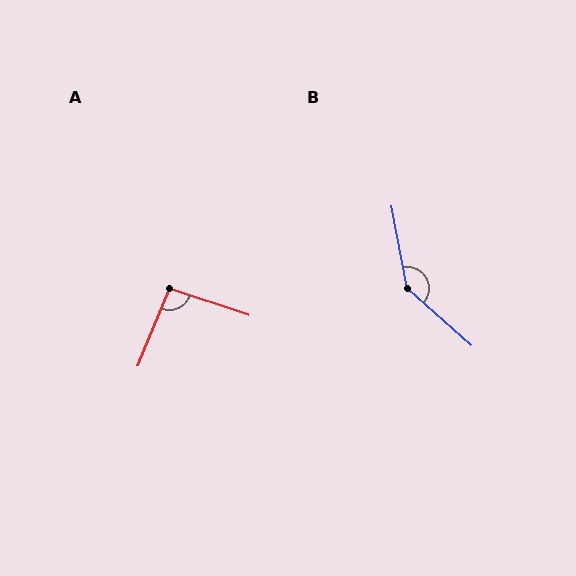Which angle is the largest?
B, at approximately 142 degrees.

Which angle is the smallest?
A, at approximately 94 degrees.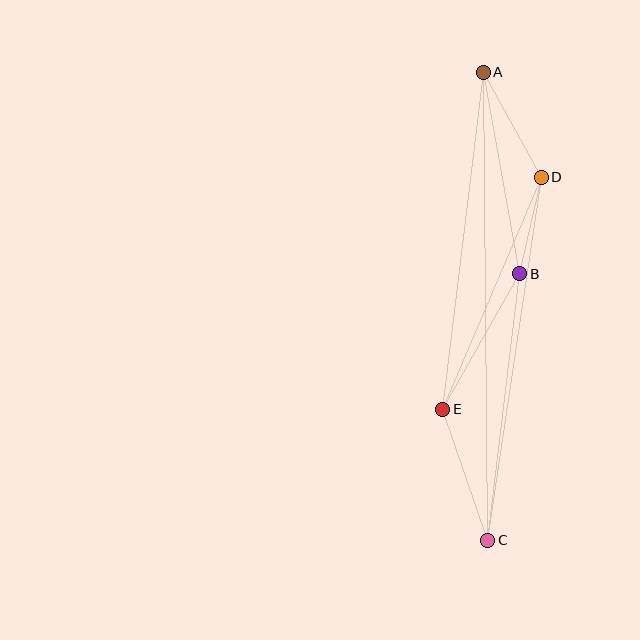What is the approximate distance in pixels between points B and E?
The distance between B and E is approximately 156 pixels.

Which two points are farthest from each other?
Points A and C are farthest from each other.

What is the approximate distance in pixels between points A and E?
The distance between A and E is approximately 339 pixels.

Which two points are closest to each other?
Points B and D are closest to each other.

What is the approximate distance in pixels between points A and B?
The distance between A and B is approximately 205 pixels.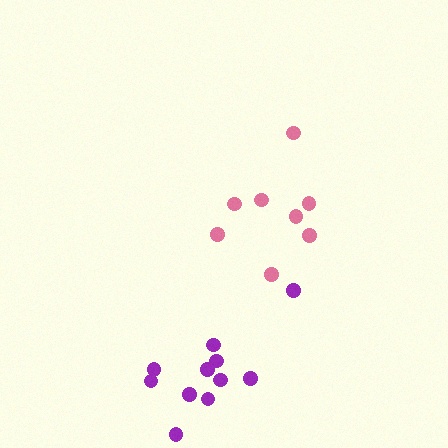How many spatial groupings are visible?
There are 2 spatial groupings.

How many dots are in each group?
Group 1: 11 dots, Group 2: 8 dots (19 total).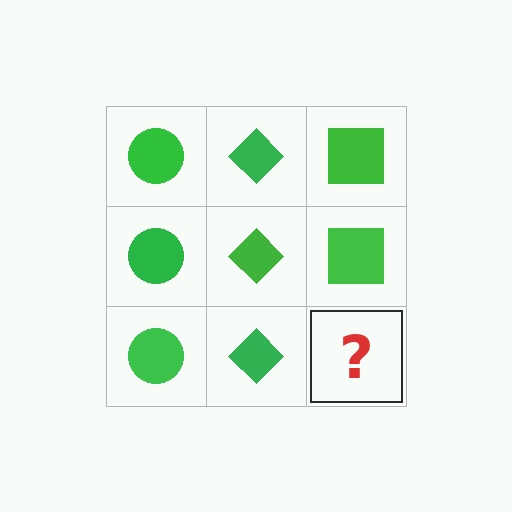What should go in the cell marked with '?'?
The missing cell should contain a green square.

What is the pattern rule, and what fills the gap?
The rule is that each column has a consistent shape. The gap should be filled with a green square.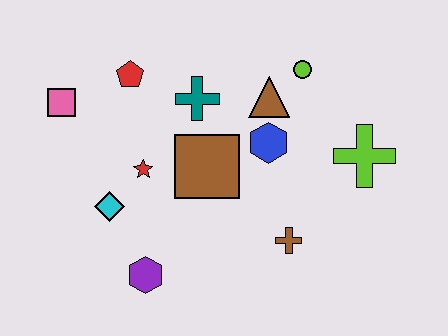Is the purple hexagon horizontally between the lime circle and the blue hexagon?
No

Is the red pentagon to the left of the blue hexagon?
Yes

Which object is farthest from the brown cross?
The pink square is farthest from the brown cross.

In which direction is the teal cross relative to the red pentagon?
The teal cross is to the right of the red pentagon.